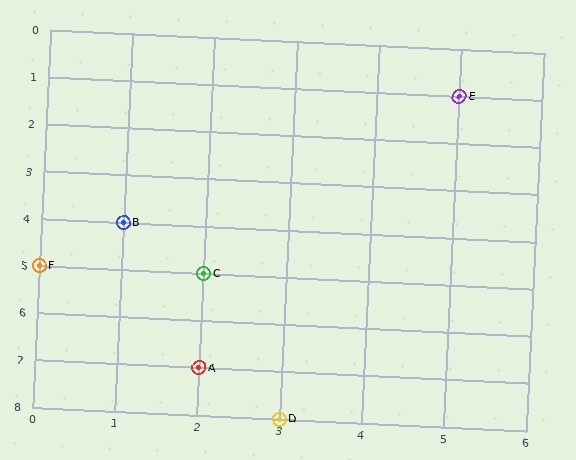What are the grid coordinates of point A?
Point A is at grid coordinates (2, 7).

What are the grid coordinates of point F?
Point F is at grid coordinates (0, 5).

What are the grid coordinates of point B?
Point B is at grid coordinates (1, 4).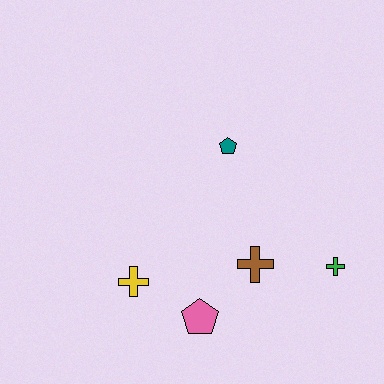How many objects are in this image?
There are 5 objects.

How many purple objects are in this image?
There are no purple objects.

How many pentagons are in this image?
There are 2 pentagons.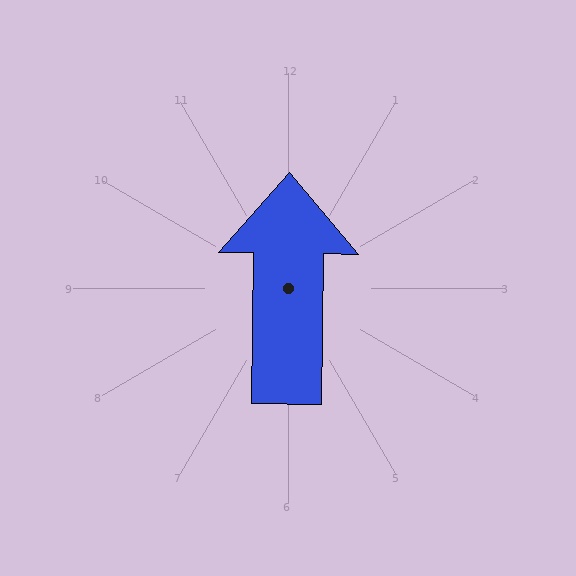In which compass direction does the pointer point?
North.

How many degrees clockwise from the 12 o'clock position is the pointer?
Approximately 1 degrees.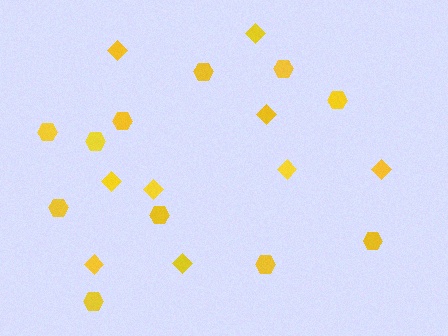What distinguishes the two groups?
There are 2 groups: one group of hexagons (11) and one group of diamonds (9).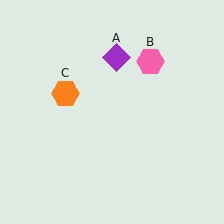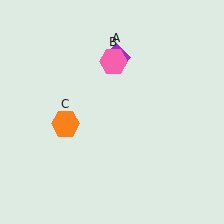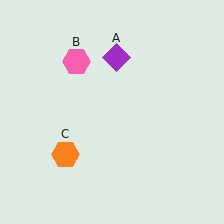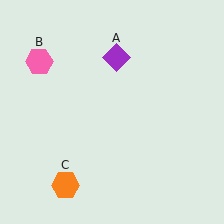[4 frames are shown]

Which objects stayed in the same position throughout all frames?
Purple diamond (object A) remained stationary.